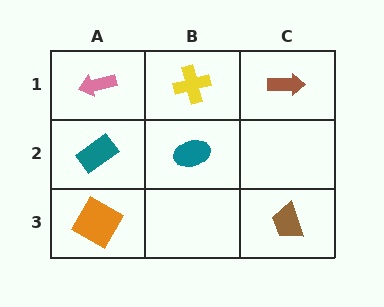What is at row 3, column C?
A brown trapezoid.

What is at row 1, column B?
A yellow cross.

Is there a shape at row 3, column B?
No, that cell is empty.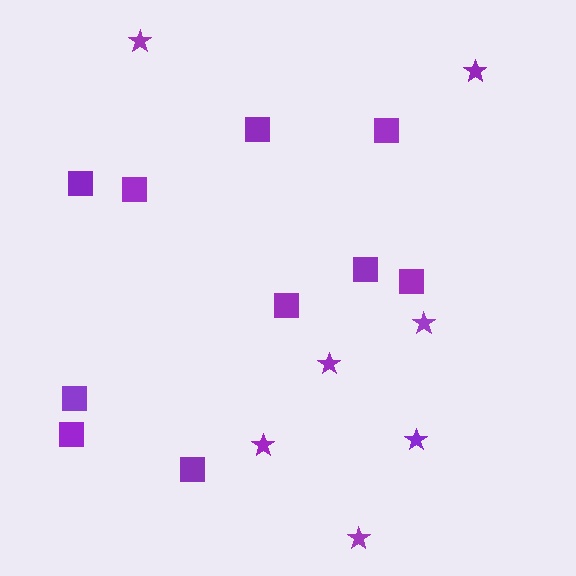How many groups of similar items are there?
There are 2 groups: one group of squares (10) and one group of stars (7).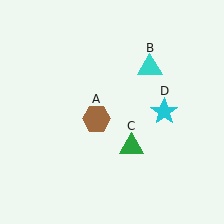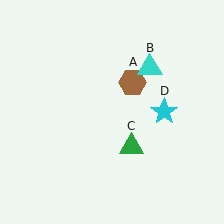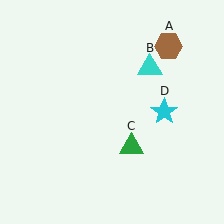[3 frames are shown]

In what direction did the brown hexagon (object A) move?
The brown hexagon (object A) moved up and to the right.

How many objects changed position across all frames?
1 object changed position: brown hexagon (object A).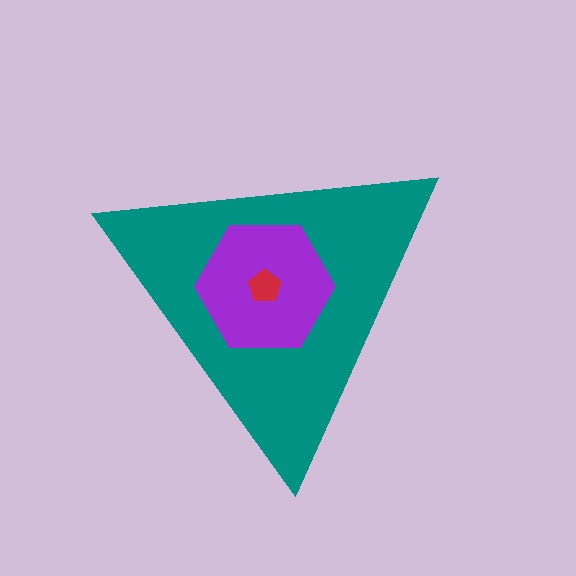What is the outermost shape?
The teal triangle.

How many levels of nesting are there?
3.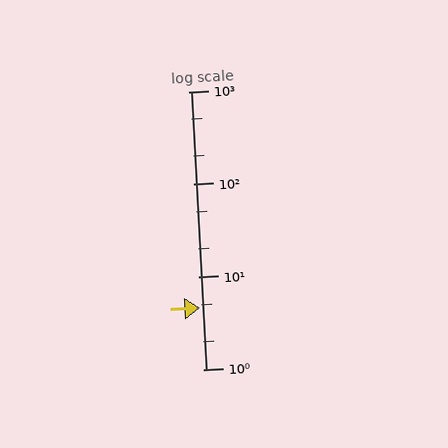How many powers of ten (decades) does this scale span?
The scale spans 3 decades, from 1 to 1000.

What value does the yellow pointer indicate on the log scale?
The pointer indicates approximately 4.6.